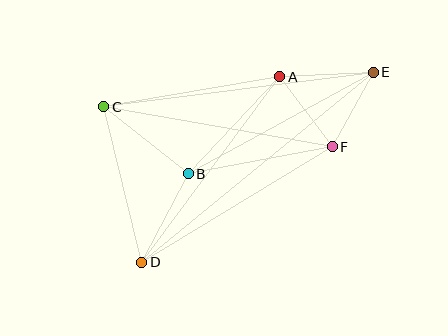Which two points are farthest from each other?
Points D and E are farthest from each other.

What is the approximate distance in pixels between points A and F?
The distance between A and F is approximately 87 pixels.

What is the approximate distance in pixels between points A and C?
The distance between A and C is approximately 179 pixels.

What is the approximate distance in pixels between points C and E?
The distance between C and E is approximately 272 pixels.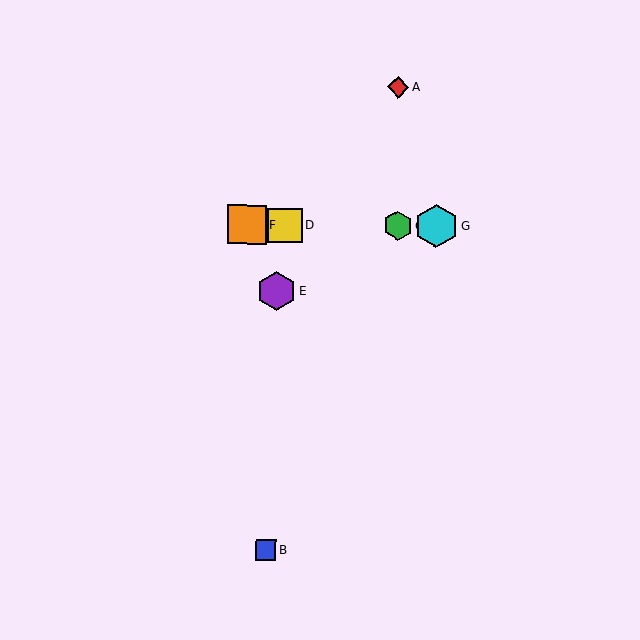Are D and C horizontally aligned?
Yes, both are at y≈225.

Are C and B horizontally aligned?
No, C is at y≈226 and B is at y≈550.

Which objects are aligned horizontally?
Objects C, D, F, G are aligned horizontally.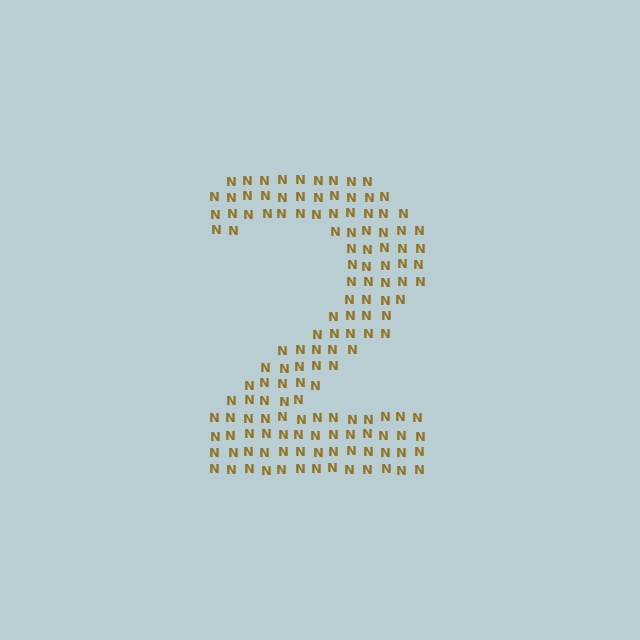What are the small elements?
The small elements are letter N's.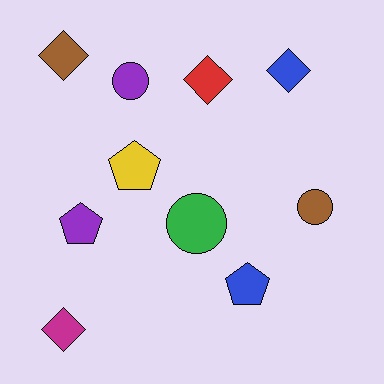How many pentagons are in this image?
There are 3 pentagons.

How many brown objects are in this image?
There are 2 brown objects.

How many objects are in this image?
There are 10 objects.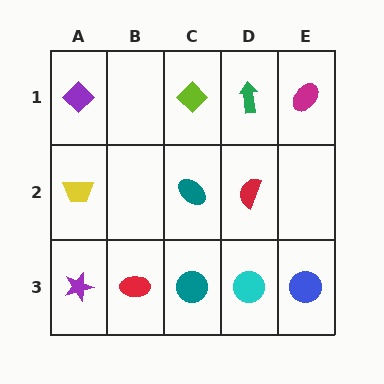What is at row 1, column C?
A lime diamond.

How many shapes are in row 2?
3 shapes.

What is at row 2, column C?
A teal ellipse.